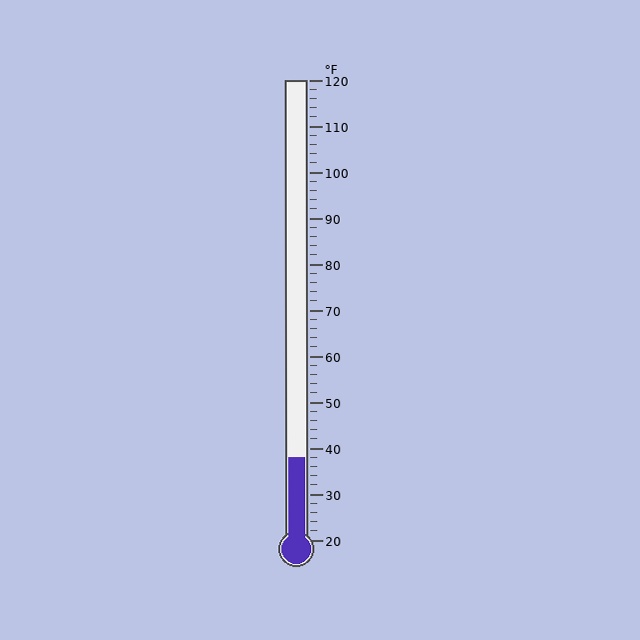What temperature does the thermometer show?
The thermometer shows approximately 38°F.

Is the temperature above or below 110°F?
The temperature is below 110°F.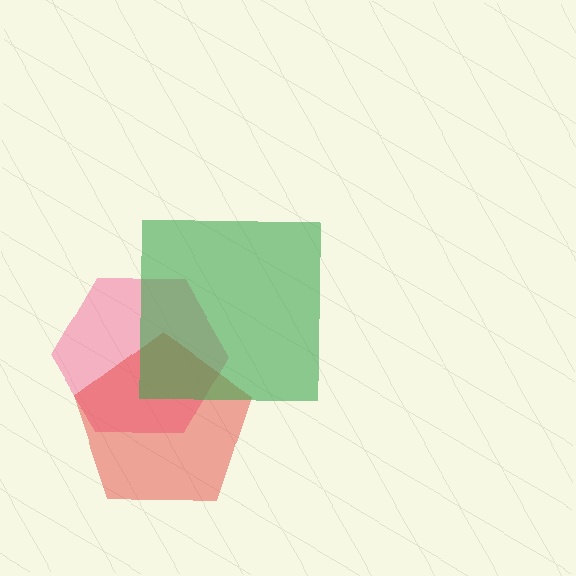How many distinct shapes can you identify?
There are 3 distinct shapes: a pink hexagon, a red pentagon, a green square.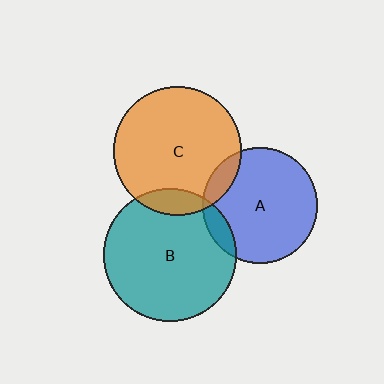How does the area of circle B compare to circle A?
Approximately 1.3 times.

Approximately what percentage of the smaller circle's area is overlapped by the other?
Approximately 10%.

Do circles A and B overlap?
Yes.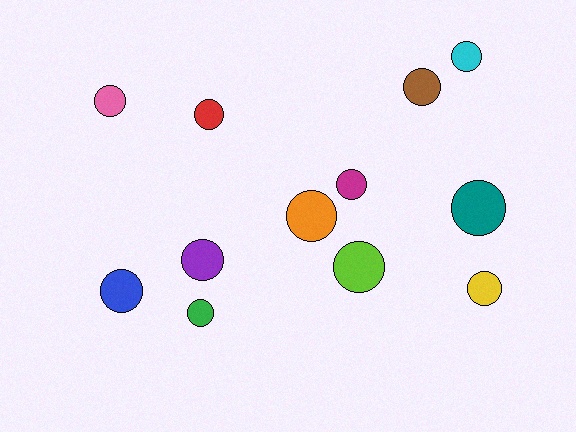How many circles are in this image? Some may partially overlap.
There are 12 circles.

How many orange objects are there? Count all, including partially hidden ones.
There is 1 orange object.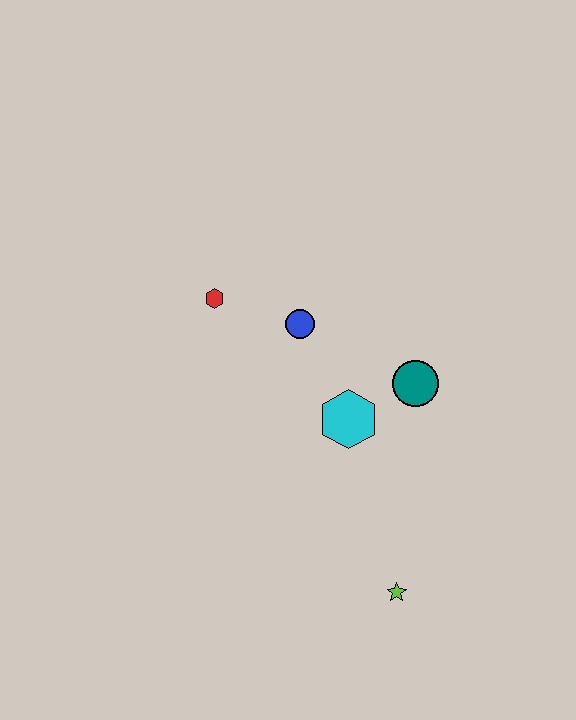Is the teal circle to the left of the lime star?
No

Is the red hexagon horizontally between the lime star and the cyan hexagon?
No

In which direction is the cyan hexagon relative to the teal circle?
The cyan hexagon is to the left of the teal circle.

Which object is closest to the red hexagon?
The blue circle is closest to the red hexagon.